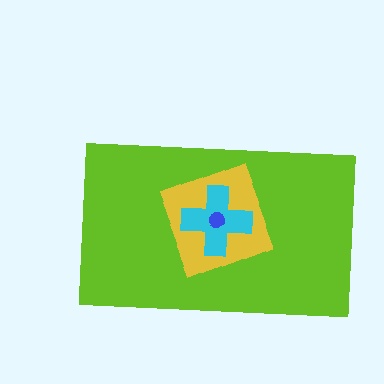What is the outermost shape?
The lime rectangle.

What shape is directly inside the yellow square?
The cyan cross.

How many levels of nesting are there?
4.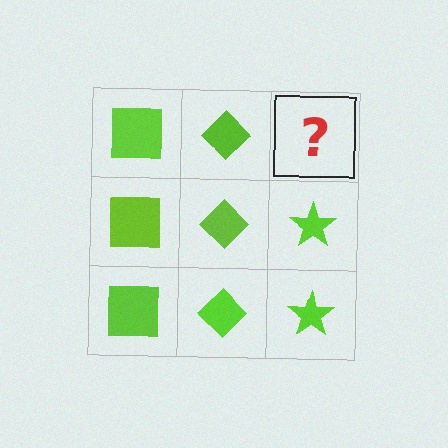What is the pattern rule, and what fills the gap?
The rule is that each column has a consistent shape. The gap should be filled with a lime star.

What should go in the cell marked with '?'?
The missing cell should contain a lime star.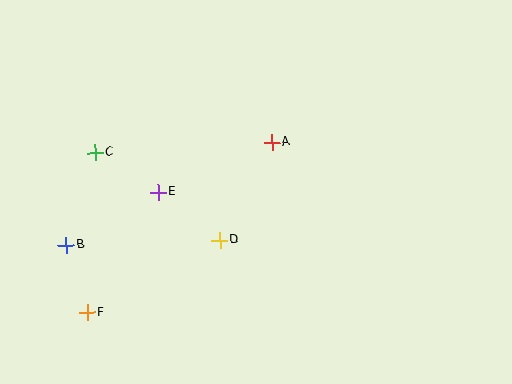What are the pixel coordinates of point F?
Point F is at (87, 312).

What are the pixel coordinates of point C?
Point C is at (95, 153).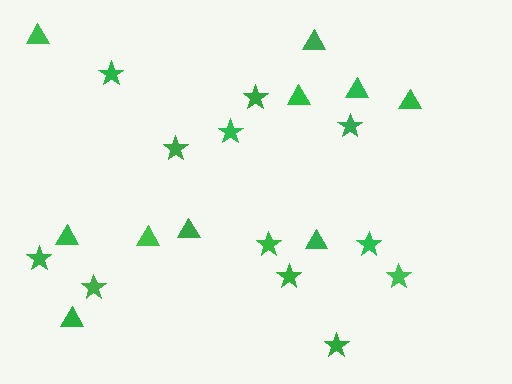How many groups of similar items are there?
There are 2 groups: one group of triangles (10) and one group of stars (12).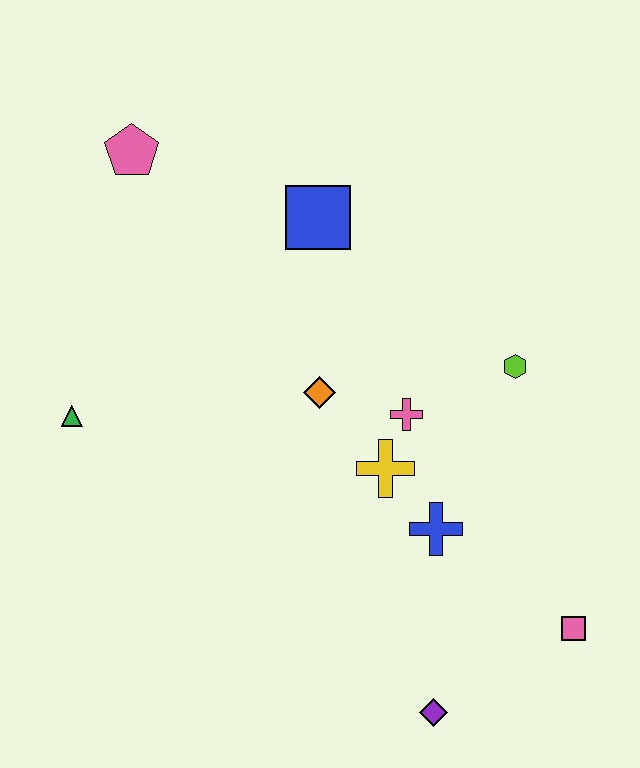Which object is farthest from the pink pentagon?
The pink square is farthest from the pink pentagon.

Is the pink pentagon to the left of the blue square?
Yes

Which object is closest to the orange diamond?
The pink cross is closest to the orange diamond.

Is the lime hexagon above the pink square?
Yes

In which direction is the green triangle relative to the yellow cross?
The green triangle is to the left of the yellow cross.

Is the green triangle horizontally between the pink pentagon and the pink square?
No